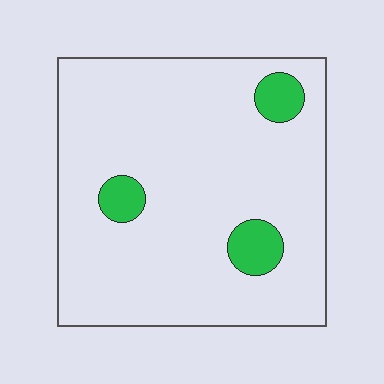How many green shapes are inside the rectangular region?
3.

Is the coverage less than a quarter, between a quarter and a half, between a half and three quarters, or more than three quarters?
Less than a quarter.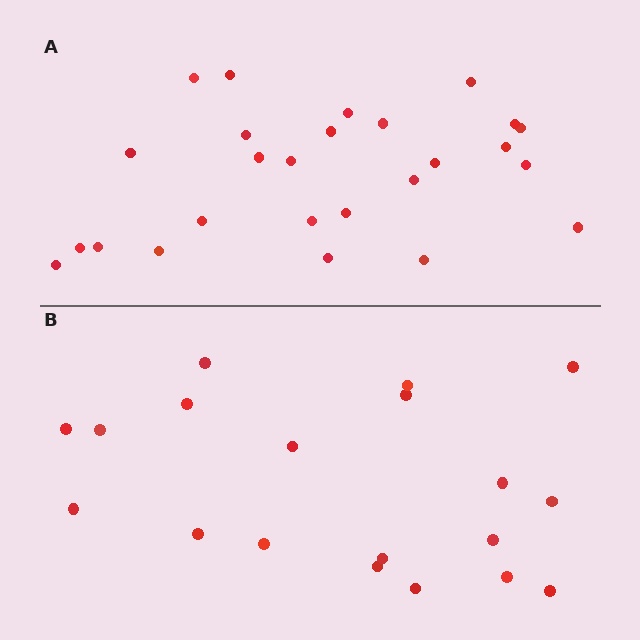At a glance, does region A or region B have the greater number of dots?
Region A (the top region) has more dots.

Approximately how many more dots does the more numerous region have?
Region A has roughly 8 or so more dots than region B.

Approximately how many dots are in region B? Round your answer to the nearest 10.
About 20 dots. (The exact count is 19, which rounds to 20.)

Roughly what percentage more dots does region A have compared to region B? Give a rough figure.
About 35% more.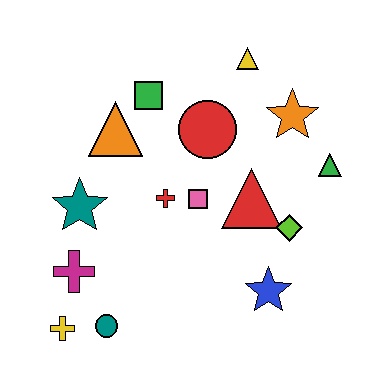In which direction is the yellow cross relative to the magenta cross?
The yellow cross is below the magenta cross.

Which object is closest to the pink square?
The red cross is closest to the pink square.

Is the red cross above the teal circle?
Yes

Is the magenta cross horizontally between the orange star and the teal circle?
No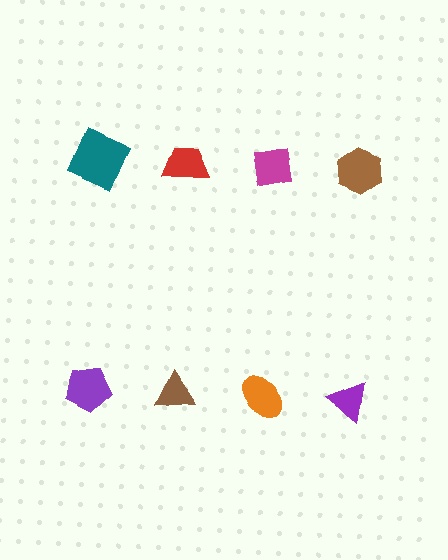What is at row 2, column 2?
A brown triangle.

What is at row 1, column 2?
A red trapezoid.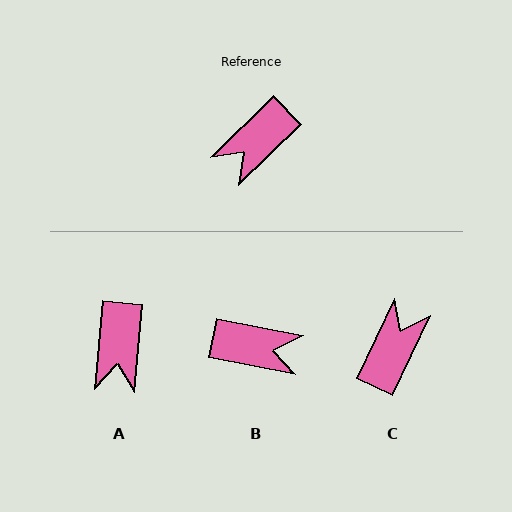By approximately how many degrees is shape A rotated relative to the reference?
Approximately 41 degrees counter-clockwise.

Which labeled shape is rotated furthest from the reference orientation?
C, about 159 degrees away.